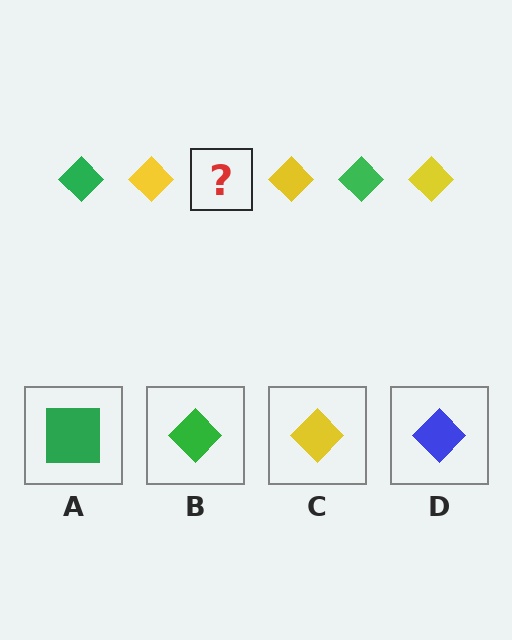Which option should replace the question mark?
Option B.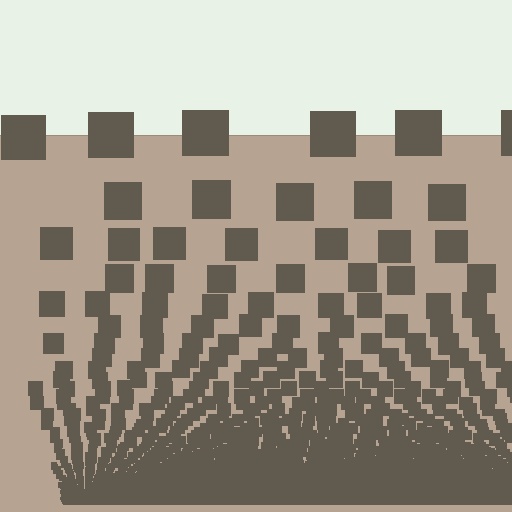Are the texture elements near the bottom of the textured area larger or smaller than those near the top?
Smaller. The gradient is inverted — elements near the bottom are smaller and denser.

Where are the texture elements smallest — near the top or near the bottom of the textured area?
Near the bottom.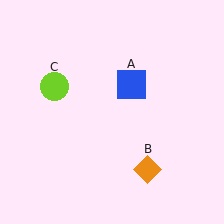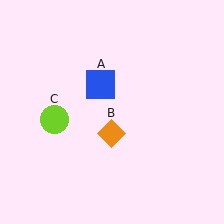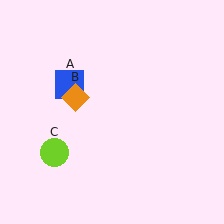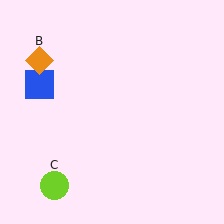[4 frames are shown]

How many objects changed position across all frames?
3 objects changed position: blue square (object A), orange diamond (object B), lime circle (object C).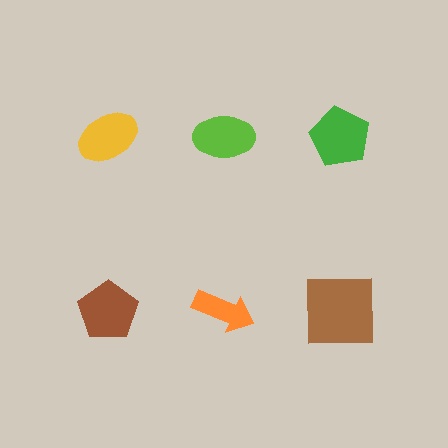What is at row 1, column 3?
A green pentagon.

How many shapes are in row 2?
3 shapes.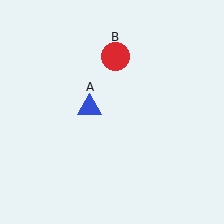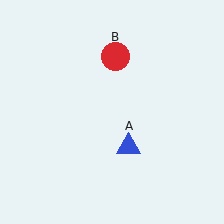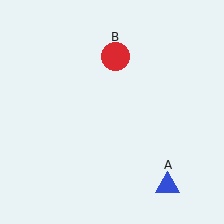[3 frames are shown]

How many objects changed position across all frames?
1 object changed position: blue triangle (object A).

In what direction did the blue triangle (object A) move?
The blue triangle (object A) moved down and to the right.